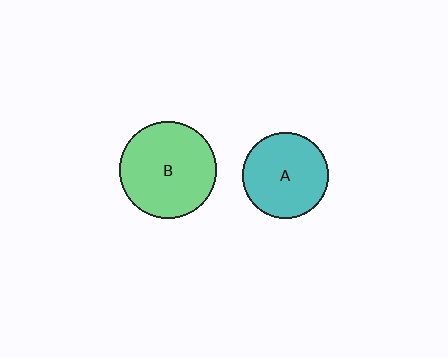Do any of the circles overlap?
No, none of the circles overlap.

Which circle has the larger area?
Circle B (green).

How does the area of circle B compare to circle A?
Approximately 1.3 times.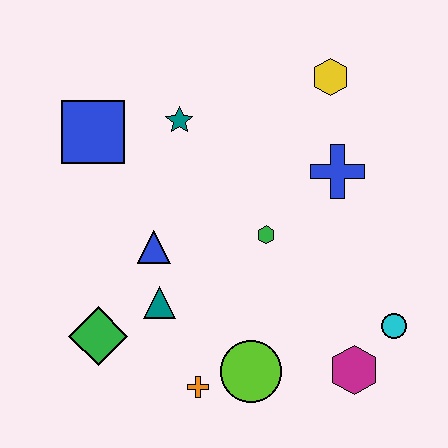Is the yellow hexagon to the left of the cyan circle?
Yes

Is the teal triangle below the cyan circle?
No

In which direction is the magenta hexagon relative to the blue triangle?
The magenta hexagon is to the right of the blue triangle.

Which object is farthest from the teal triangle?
The yellow hexagon is farthest from the teal triangle.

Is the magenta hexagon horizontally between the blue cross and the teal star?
No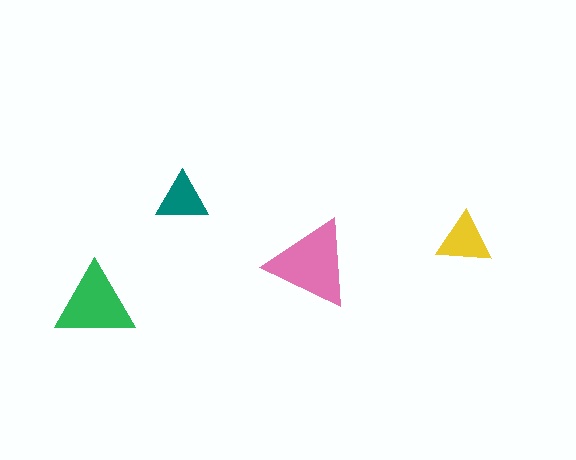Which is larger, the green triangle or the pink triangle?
The pink one.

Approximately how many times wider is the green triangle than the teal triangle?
About 1.5 times wider.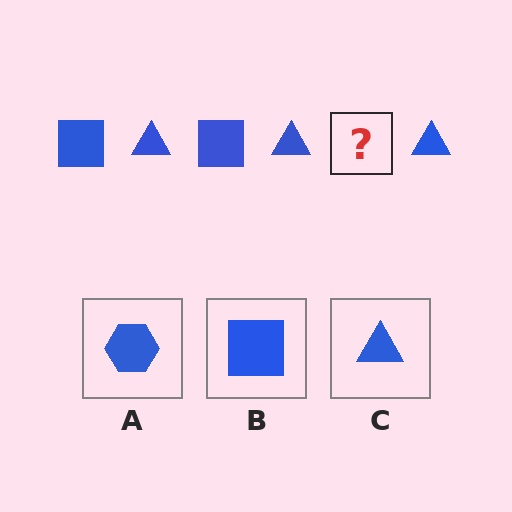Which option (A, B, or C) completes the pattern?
B.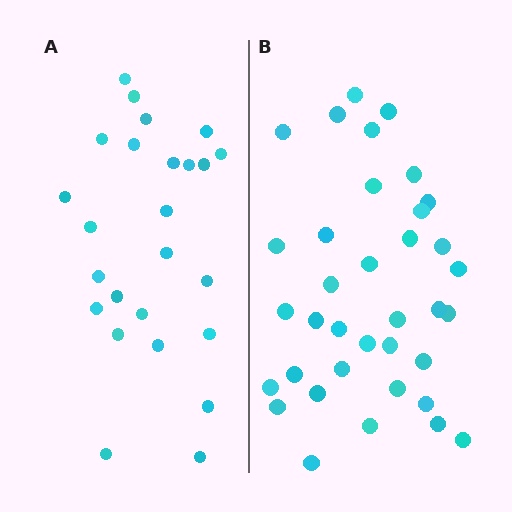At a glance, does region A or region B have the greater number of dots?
Region B (the right region) has more dots.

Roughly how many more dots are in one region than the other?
Region B has roughly 12 or so more dots than region A.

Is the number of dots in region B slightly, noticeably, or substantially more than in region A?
Region B has noticeably more, but not dramatically so. The ratio is roughly 1.4 to 1.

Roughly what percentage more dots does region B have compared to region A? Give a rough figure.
About 45% more.